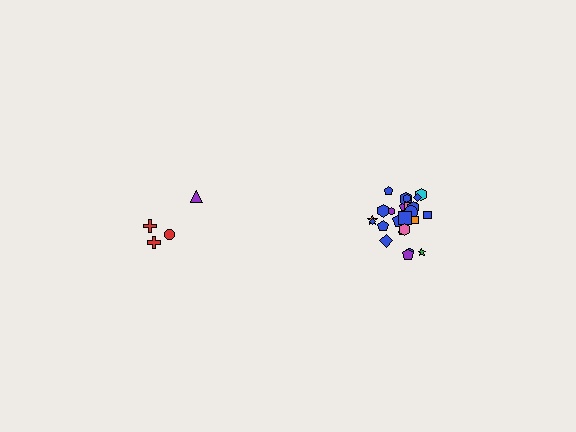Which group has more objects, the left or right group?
The right group.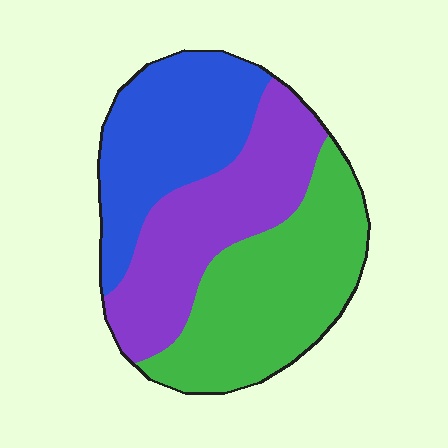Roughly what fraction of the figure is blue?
Blue covers around 30% of the figure.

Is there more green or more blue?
Green.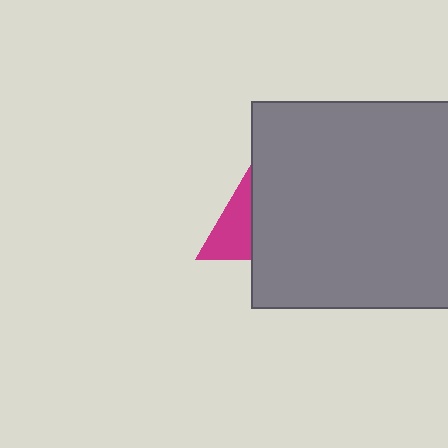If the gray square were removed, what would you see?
You would see the complete magenta triangle.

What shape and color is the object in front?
The object in front is a gray square.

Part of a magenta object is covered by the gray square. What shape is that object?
It is a triangle.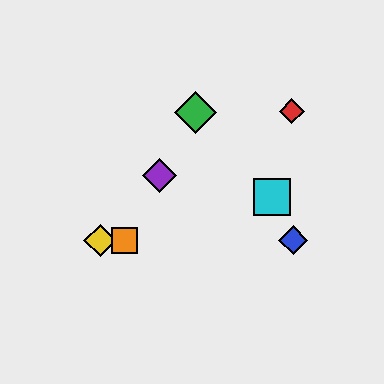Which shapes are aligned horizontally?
The blue diamond, the yellow diamond, the orange square are aligned horizontally.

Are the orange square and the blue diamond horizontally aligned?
Yes, both are at y≈240.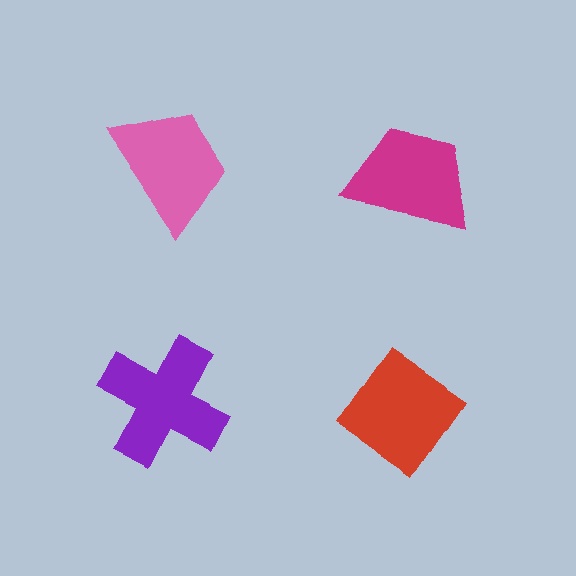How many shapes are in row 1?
2 shapes.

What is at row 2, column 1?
A purple cross.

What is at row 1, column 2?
A magenta trapezoid.